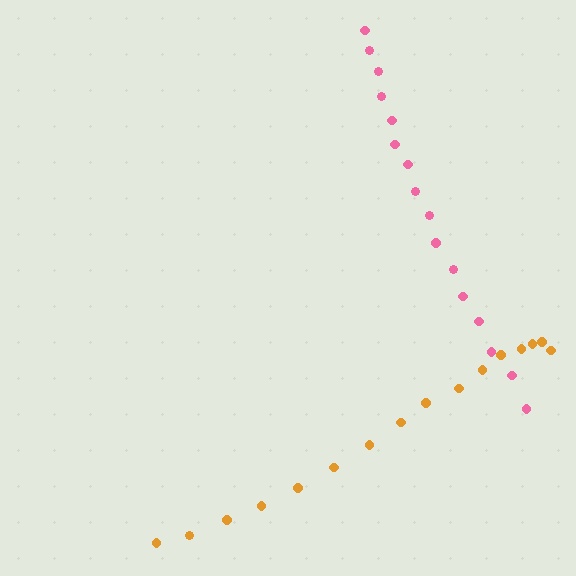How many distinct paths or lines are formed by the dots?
There are 2 distinct paths.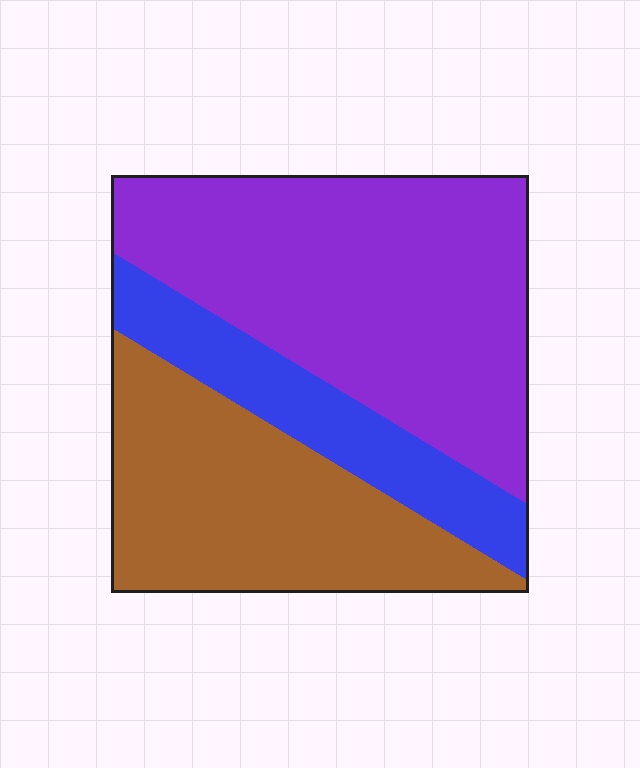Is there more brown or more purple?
Purple.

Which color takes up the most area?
Purple, at roughly 50%.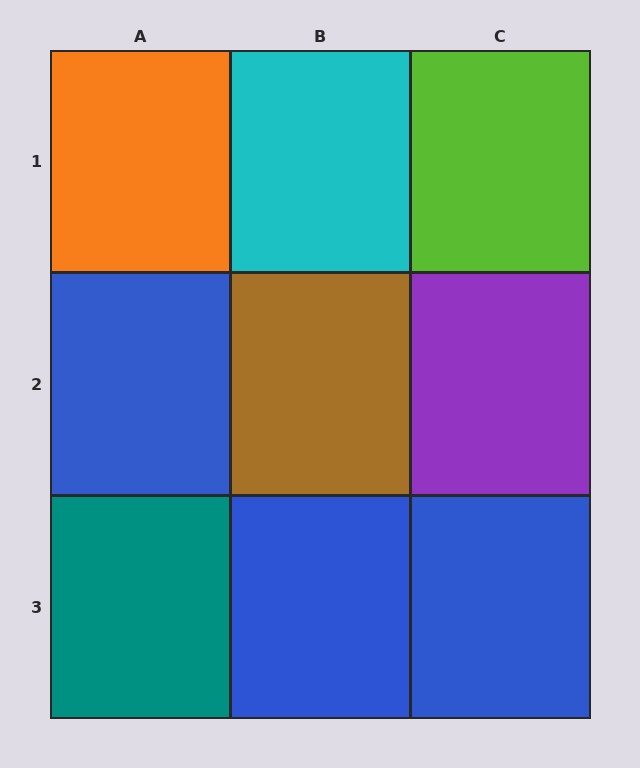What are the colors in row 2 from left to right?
Blue, brown, purple.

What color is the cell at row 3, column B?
Blue.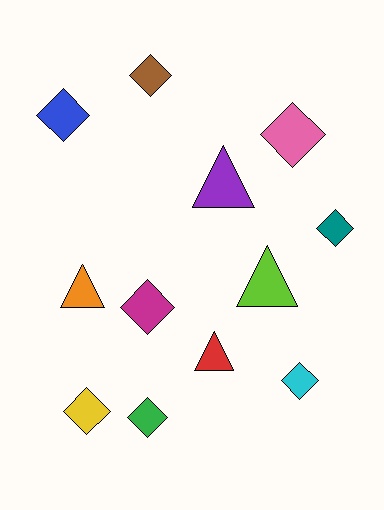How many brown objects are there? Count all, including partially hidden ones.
There is 1 brown object.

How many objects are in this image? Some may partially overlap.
There are 12 objects.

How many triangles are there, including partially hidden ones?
There are 4 triangles.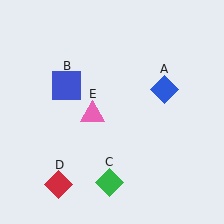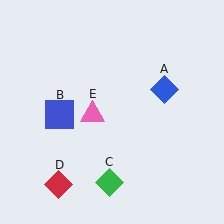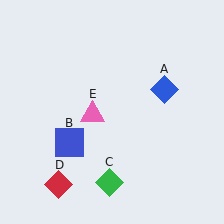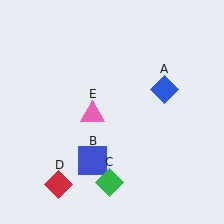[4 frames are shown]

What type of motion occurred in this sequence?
The blue square (object B) rotated counterclockwise around the center of the scene.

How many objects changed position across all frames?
1 object changed position: blue square (object B).